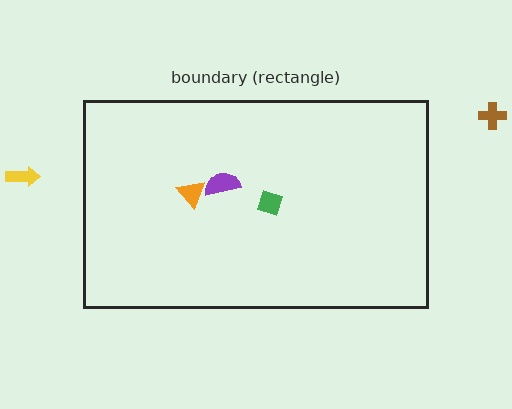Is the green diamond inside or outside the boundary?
Inside.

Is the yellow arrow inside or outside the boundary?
Outside.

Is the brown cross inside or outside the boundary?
Outside.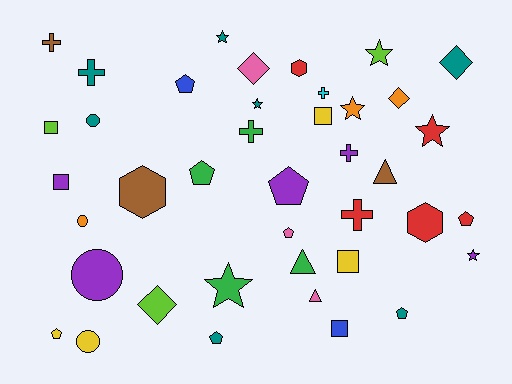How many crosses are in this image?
There are 6 crosses.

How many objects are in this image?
There are 40 objects.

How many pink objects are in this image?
There are 3 pink objects.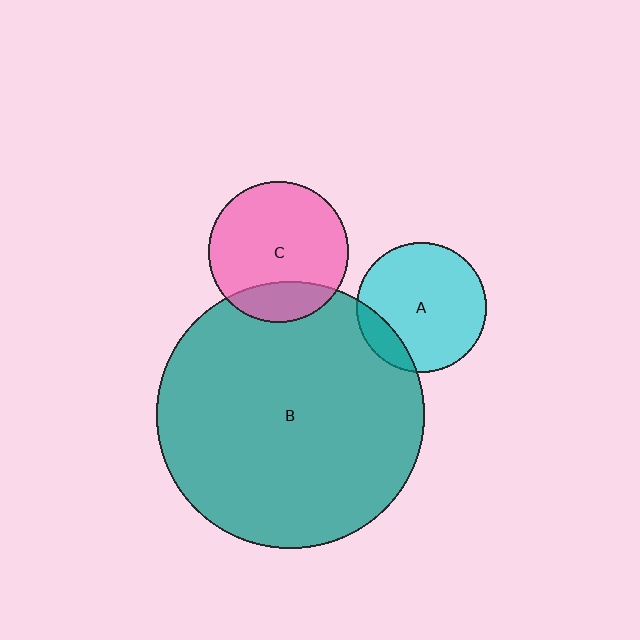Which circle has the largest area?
Circle B (teal).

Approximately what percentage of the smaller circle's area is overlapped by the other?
Approximately 15%.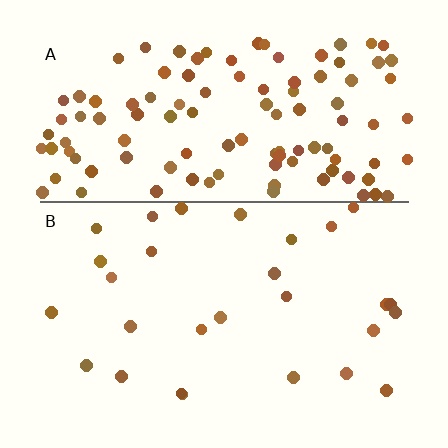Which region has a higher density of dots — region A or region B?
A (the top).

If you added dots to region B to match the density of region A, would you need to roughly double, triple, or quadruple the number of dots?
Approximately quadruple.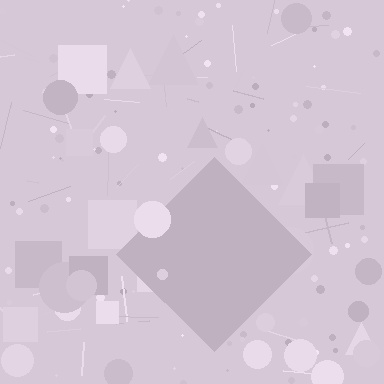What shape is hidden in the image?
A diamond is hidden in the image.